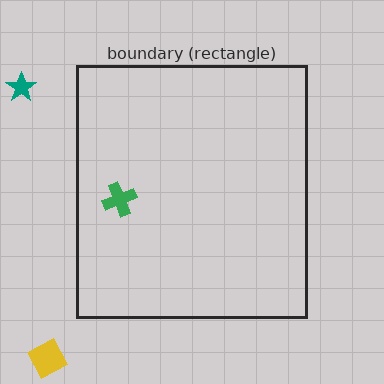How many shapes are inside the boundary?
1 inside, 2 outside.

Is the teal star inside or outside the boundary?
Outside.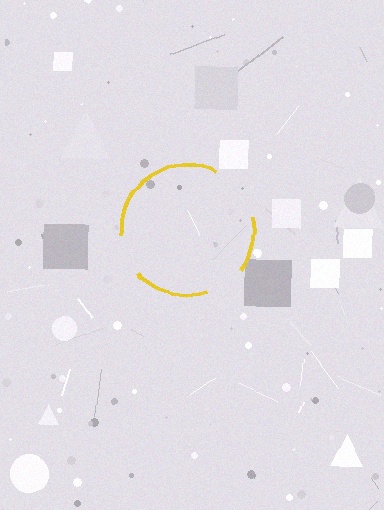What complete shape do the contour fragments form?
The contour fragments form a circle.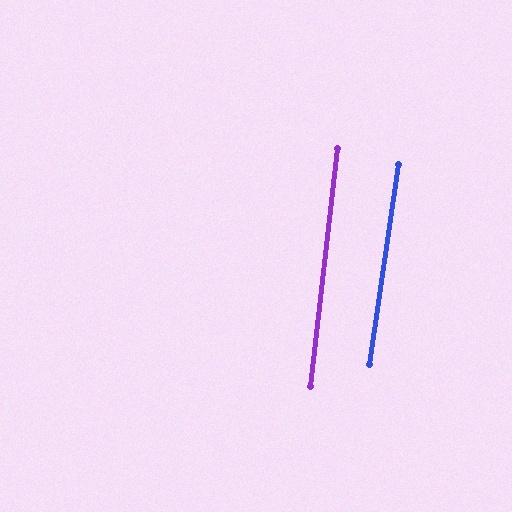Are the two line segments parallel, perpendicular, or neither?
Parallel — their directions differ by only 1.8°.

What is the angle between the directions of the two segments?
Approximately 2 degrees.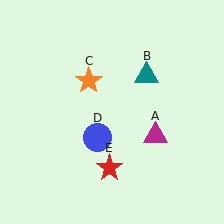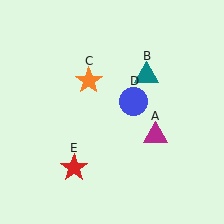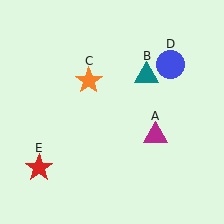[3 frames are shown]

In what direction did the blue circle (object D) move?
The blue circle (object D) moved up and to the right.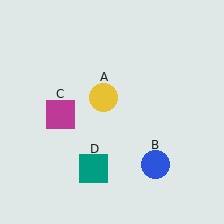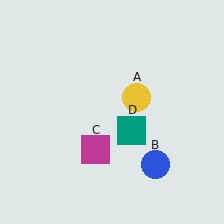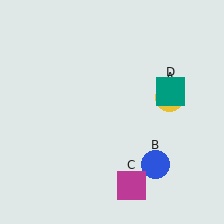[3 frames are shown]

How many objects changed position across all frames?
3 objects changed position: yellow circle (object A), magenta square (object C), teal square (object D).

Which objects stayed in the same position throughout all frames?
Blue circle (object B) remained stationary.